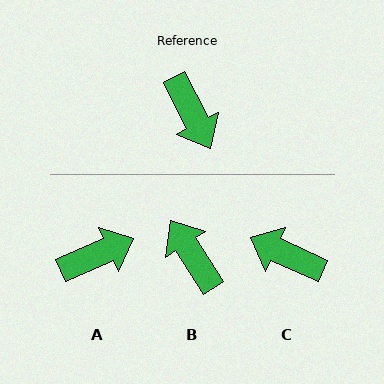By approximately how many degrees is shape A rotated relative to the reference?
Approximately 87 degrees counter-clockwise.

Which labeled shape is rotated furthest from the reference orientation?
B, about 174 degrees away.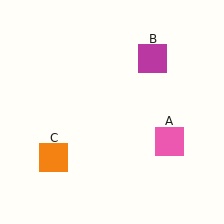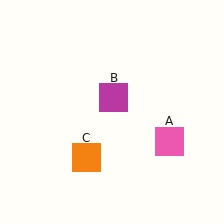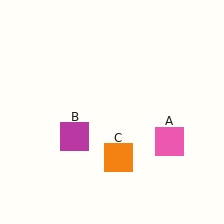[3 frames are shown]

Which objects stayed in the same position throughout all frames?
Pink square (object A) remained stationary.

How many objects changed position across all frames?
2 objects changed position: magenta square (object B), orange square (object C).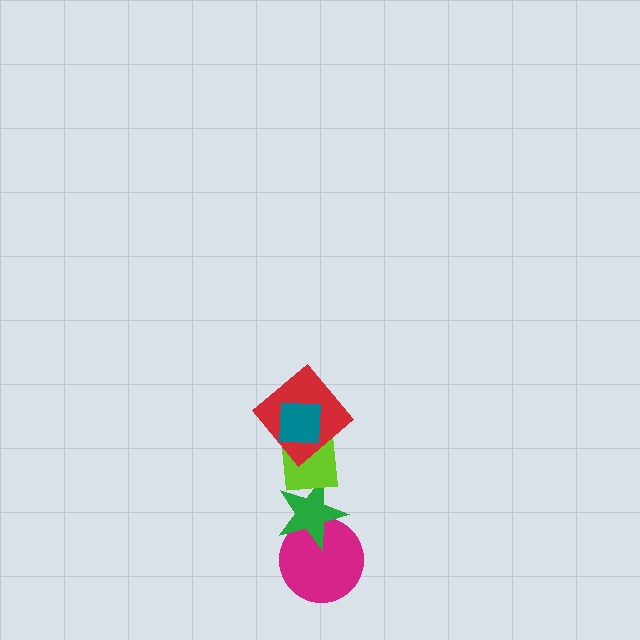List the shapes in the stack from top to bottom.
From top to bottom: the teal square, the red diamond, the lime square, the green star, the magenta circle.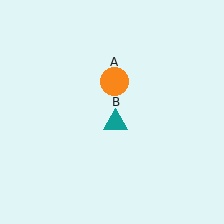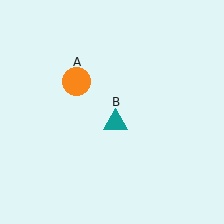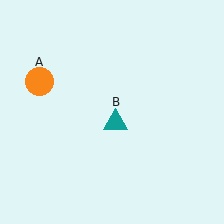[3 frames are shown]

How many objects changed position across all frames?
1 object changed position: orange circle (object A).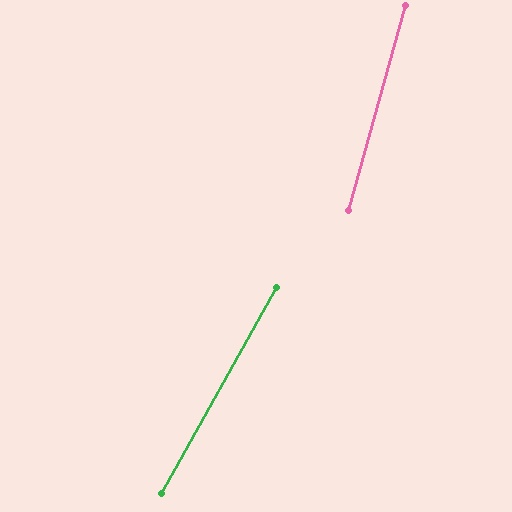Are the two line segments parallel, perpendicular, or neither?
Neither parallel nor perpendicular — they differ by about 14°.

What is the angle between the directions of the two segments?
Approximately 14 degrees.